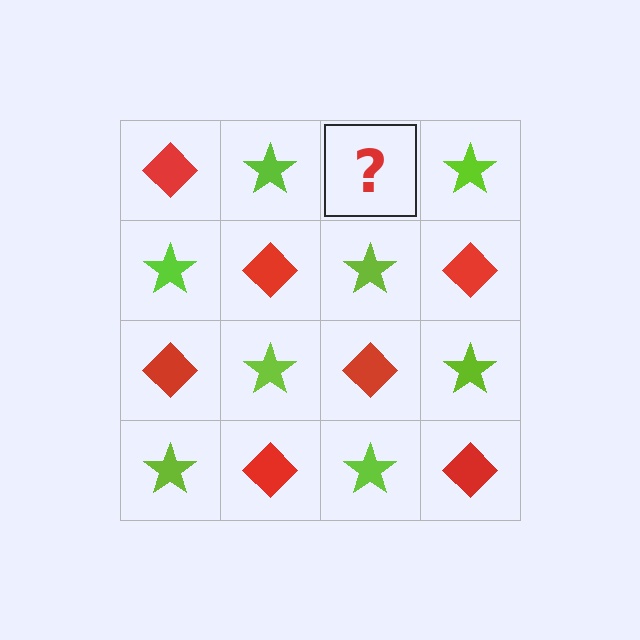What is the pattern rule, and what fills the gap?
The rule is that it alternates red diamond and lime star in a checkerboard pattern. The gap should be filled with a red diamond.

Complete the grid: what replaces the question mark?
The question mark should be replaced with a red diamond.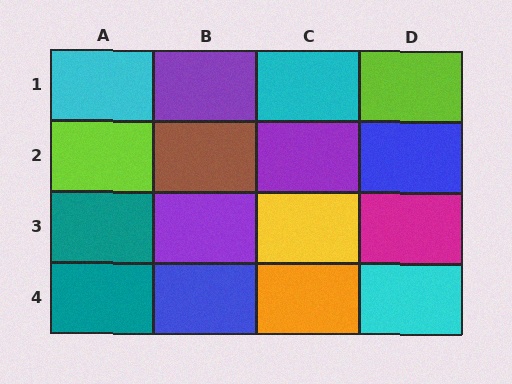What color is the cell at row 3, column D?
Magenta.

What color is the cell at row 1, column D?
Lime.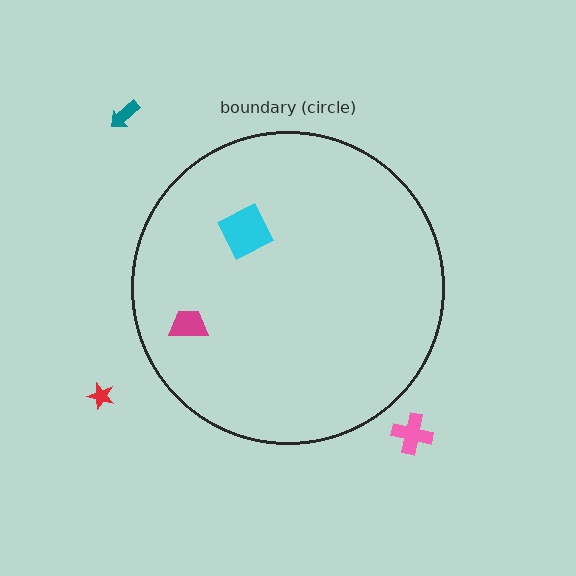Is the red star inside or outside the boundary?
Outside.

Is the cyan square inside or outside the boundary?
Inside.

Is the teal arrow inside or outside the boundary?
Outside.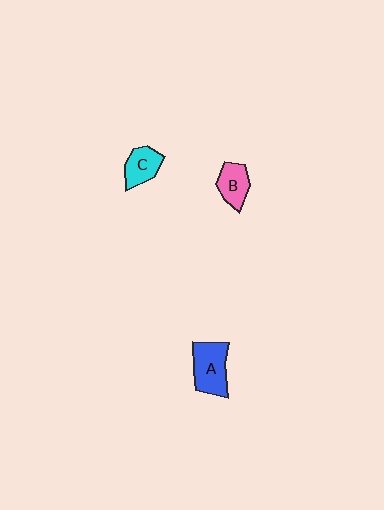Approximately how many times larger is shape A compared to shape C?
Approximately 1.5 times.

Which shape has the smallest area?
Shape B (pink).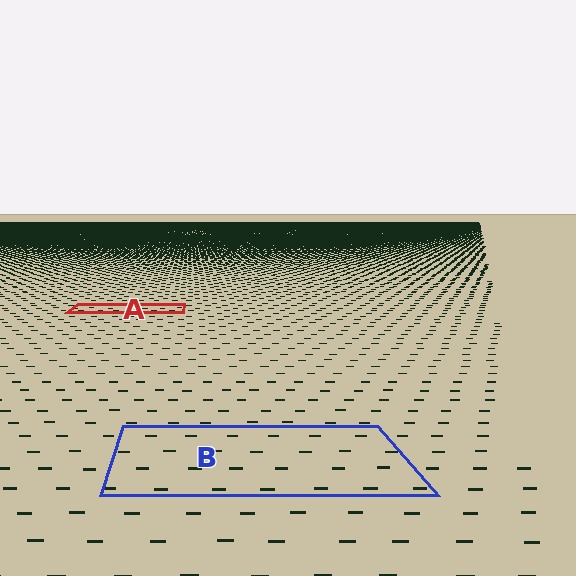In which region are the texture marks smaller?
The texture marks are smaller in region A, because it is farther away.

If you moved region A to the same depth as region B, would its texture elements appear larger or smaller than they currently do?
They would appear larger. At a closer depth, the same texture elements are projected at a bigger on-screen size.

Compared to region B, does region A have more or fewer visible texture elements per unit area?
Region A has more texture elements per unit area — they are packed more densely because it is farther away.